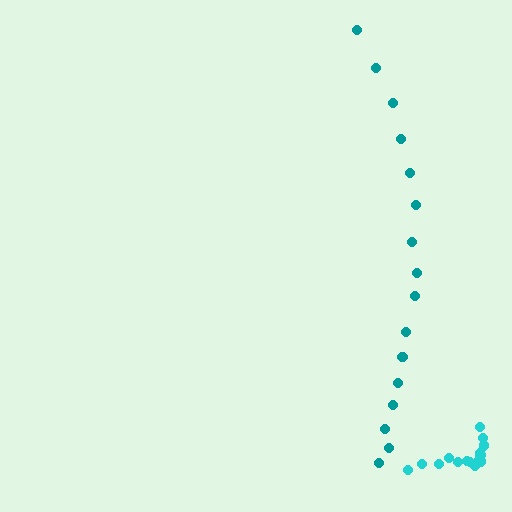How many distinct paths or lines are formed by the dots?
There are 2 distinct paths.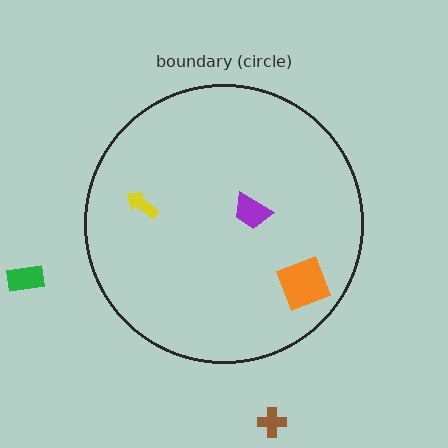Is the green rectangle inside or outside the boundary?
Outside.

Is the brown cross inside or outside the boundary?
Outside.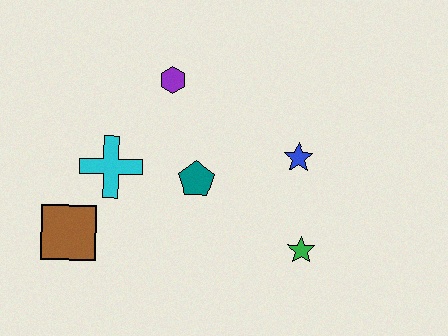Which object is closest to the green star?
The blue star is closest to the green star.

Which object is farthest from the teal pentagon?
The brown square is farthest from the teal pentagon.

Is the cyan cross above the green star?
Yes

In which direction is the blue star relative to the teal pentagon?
The blue star is to the right of the teal pentagon.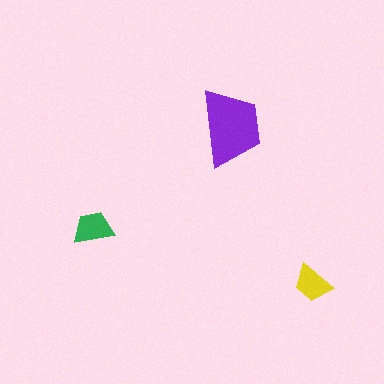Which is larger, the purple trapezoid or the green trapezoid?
The purple one.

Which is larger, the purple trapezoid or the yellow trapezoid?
The purple one.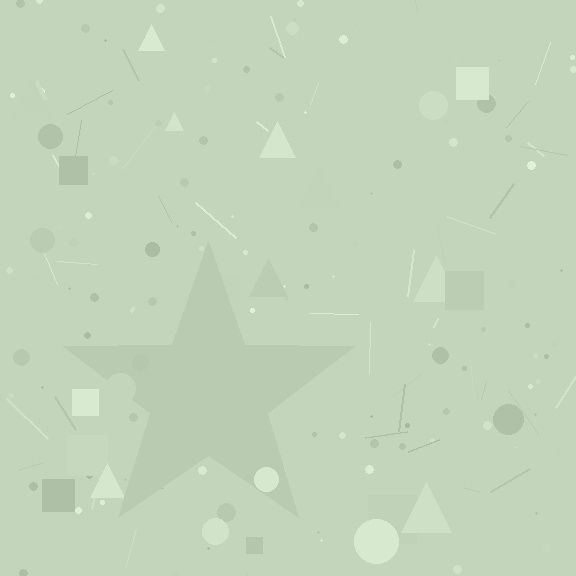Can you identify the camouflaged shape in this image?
The camouflaged shape is a star.